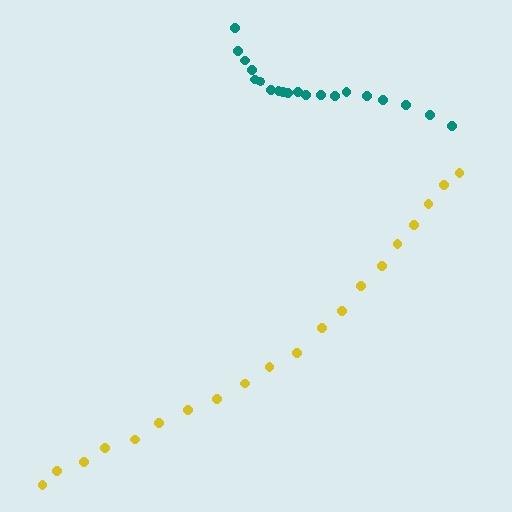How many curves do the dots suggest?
There are 2 distinct paths.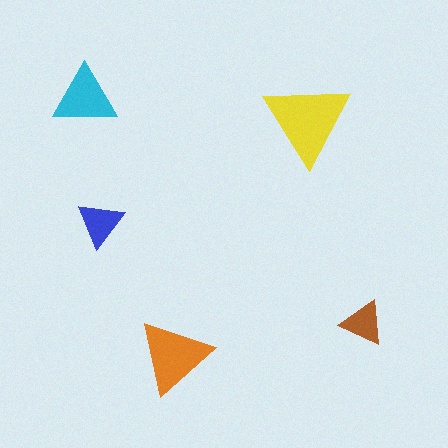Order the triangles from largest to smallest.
the yellow one, the orange one, the cyan one, the blue one, the brown one.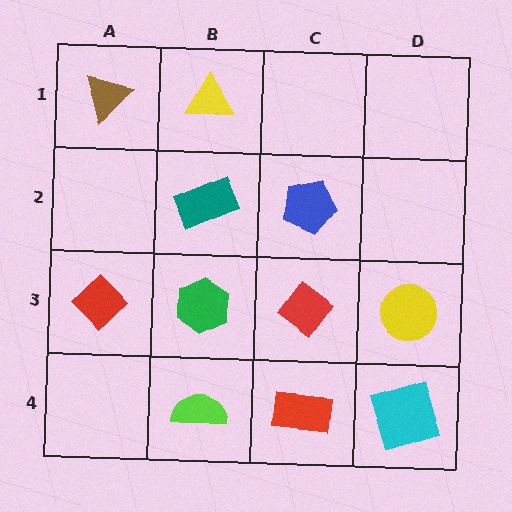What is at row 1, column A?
A brown triangle.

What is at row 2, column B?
A teal rectangle.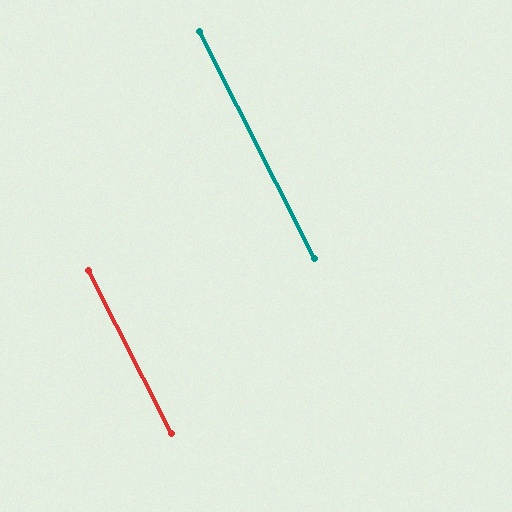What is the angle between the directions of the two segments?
Approximately 0 degrees.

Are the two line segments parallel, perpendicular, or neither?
Parallel — their directions differ by only 0.3°.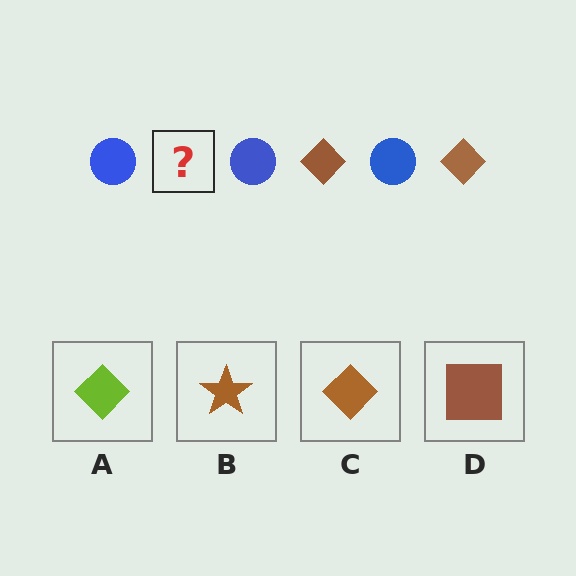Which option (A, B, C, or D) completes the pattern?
C.